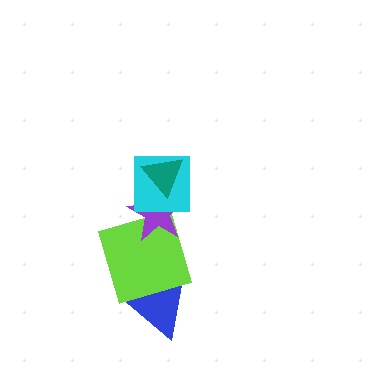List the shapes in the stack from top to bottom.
From top to bottom: the teal triangle, the cyan square, the purple star, the lime square, the blue triangle.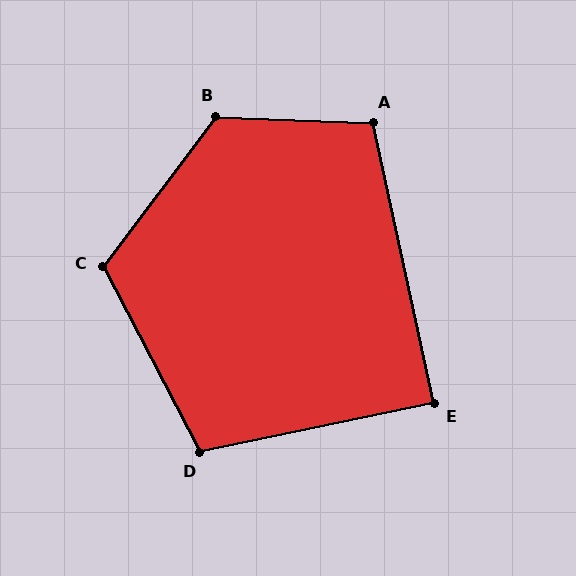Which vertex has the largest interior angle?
B, at approximately 125 degrees.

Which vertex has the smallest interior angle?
E, at approximately 90 degrees.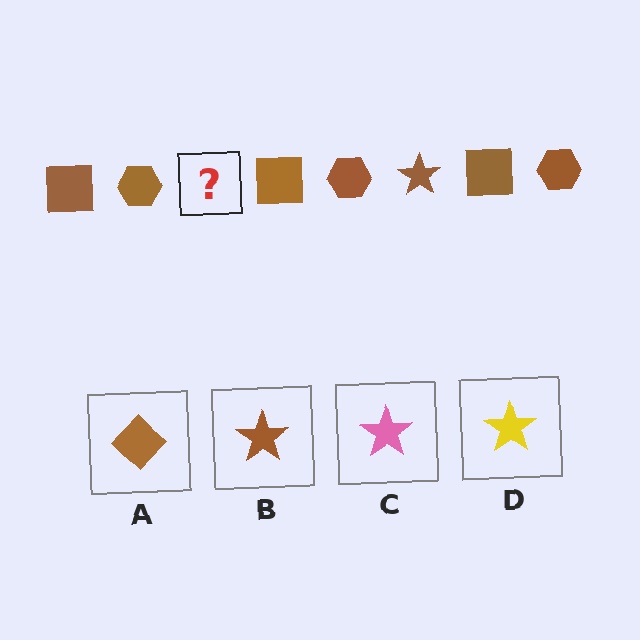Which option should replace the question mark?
Option B.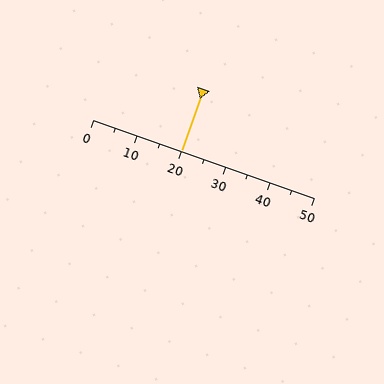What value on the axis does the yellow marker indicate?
The marker indicates approximately 20.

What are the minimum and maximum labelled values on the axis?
The axis runs from 0 to 50.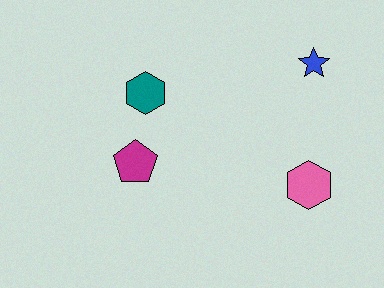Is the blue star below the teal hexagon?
No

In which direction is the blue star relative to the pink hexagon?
The blue star is above the pink hexagon.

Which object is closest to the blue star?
The pink hexagon is closest to the blue star.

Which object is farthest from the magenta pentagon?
The blue star is farthest from the magenta pentagon.